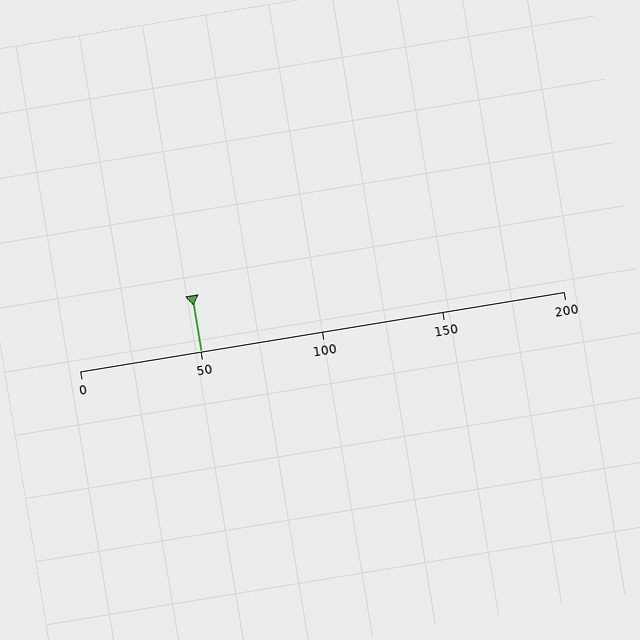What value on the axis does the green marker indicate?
The marker indicates approximately 50.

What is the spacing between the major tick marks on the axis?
The major ticks are spaced 50 apart.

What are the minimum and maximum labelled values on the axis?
The axis runs from 0 to 200.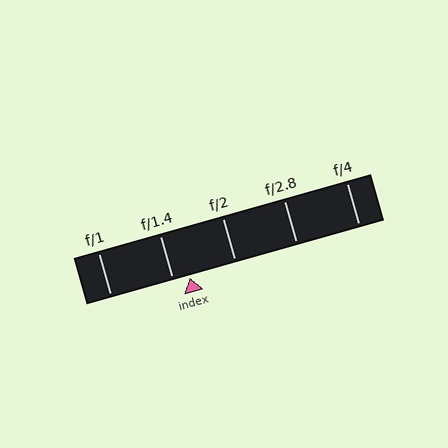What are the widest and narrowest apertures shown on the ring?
The widest aperture shown is f/1 and the narrowest is f/4.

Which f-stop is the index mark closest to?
The index mark is closest to f/1.4.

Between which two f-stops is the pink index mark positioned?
The index mark is between f/1.4 and f/2.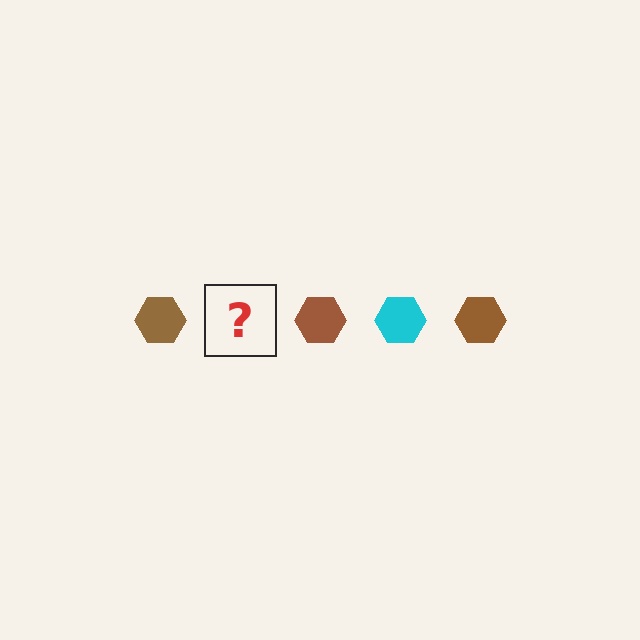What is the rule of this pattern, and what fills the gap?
The rule is that the pattern cycles through brown, cyan hexagons. The gap should be filled with a cyan hexagon.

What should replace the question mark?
The question mark should be replaced with a cyan hexagon.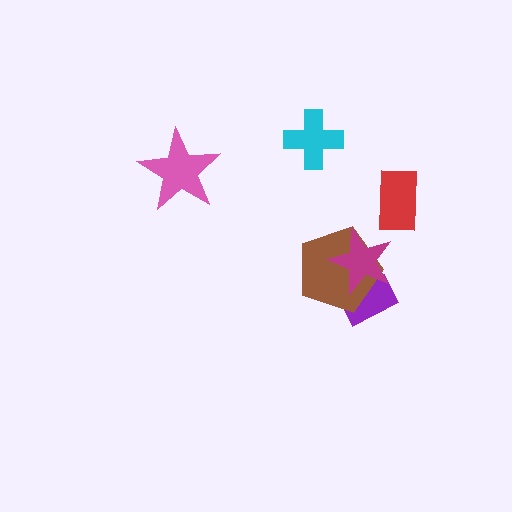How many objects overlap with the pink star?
0 objects overlap with the pink star.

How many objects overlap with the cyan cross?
0 objects overlap with the cyan cross.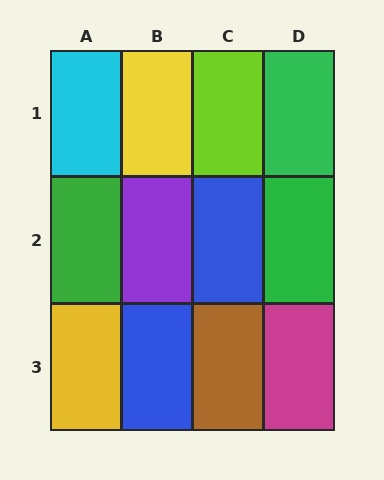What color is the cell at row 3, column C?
Brown.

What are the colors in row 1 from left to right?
Cyan, yellow, lime, green.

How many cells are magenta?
1 cell is magenta.